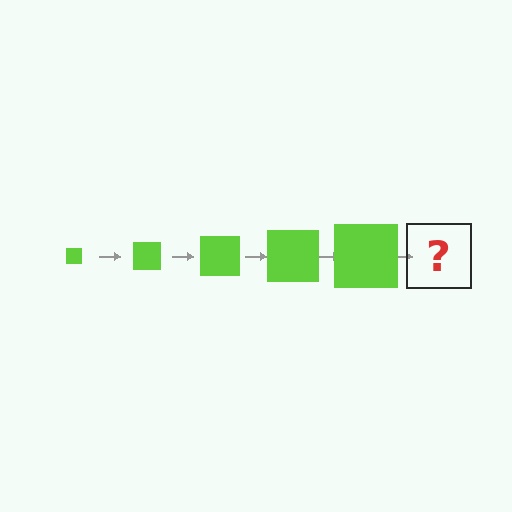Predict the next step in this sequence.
The next step is a lime square, larger than the previous one.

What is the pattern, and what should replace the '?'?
The pattern is that the square gets progressively larger each step. The '?' should be a lime square, larger than the previous one.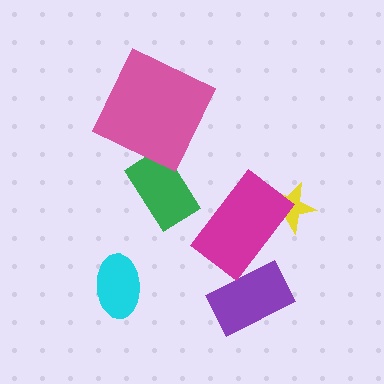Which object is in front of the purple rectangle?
The magenta rectangle is in front of the purple rectangle.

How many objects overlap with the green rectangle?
0 objects overlap with the green rectangle.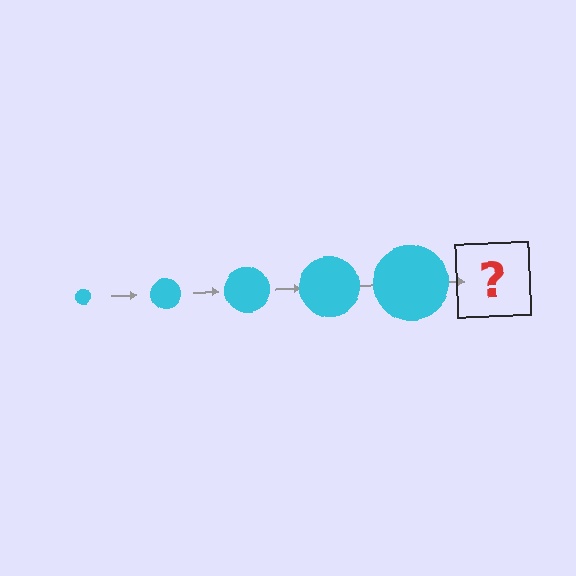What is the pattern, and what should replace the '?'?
The pattern is that the circle gets progressively larger each step. The '?' should be a cyan circle, larger than the previous one.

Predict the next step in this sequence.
The next step is a cyan circle, larger than the previous one.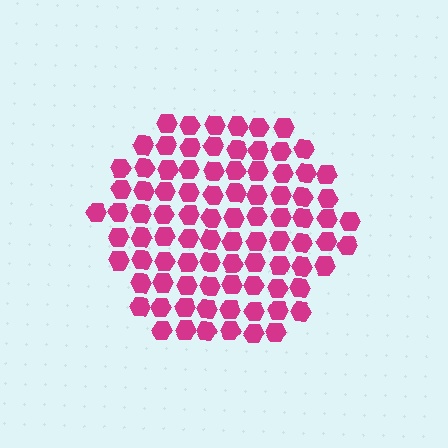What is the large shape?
The large shape is a hexagon.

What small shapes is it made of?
It is made of small hexagons.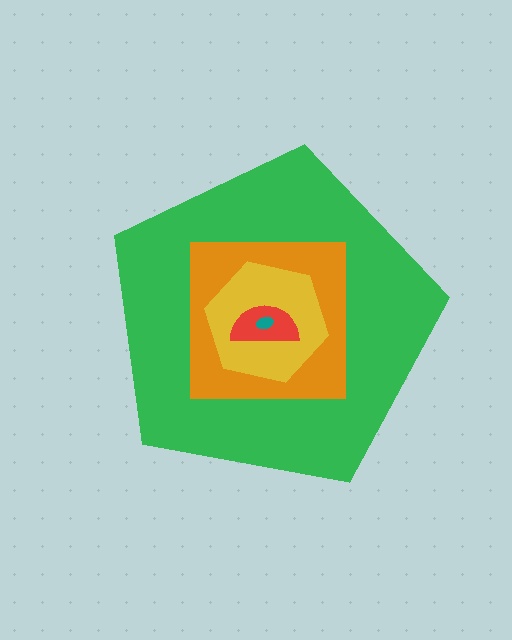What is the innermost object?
The teal ellipse.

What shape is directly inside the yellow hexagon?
The red semicircle.